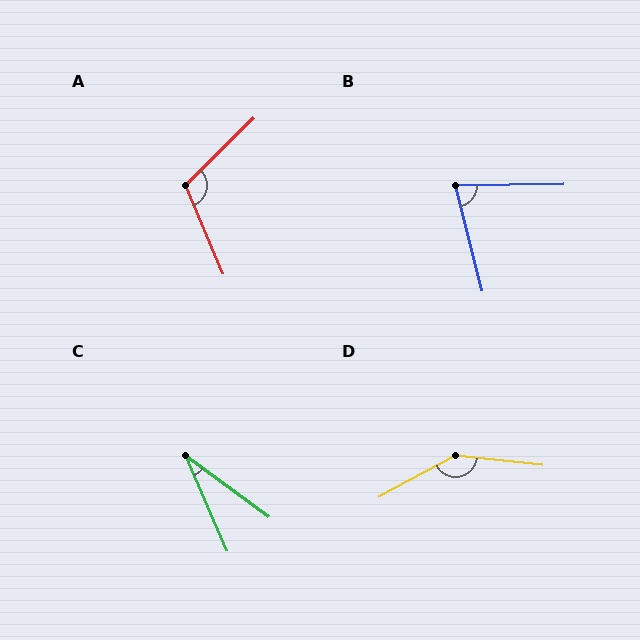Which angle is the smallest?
C, at approximately 30 degrees.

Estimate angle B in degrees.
Approximately 77 degrees.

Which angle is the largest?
D, at approximately 145 degrees.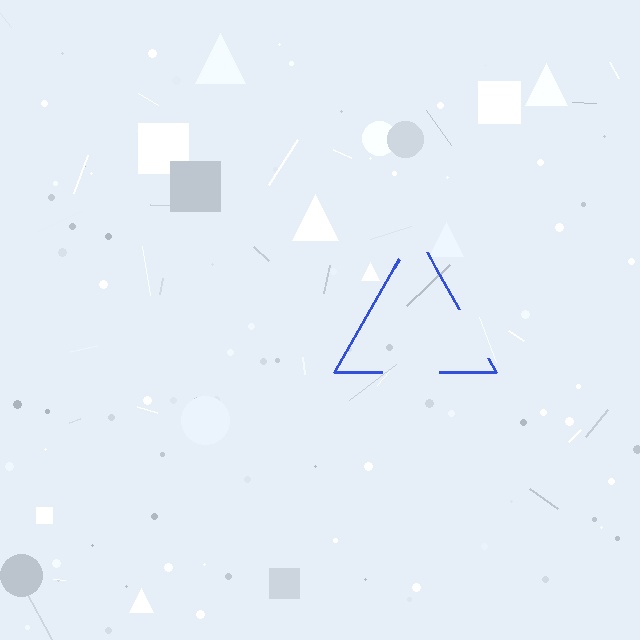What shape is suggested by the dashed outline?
The dashed outline suggests a triangle.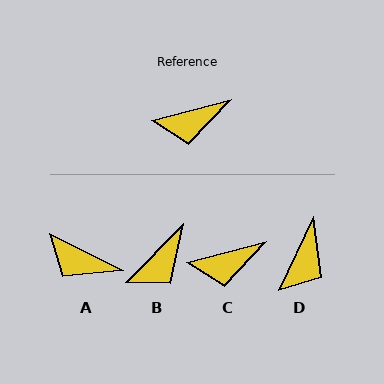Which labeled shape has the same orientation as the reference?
C.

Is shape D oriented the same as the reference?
No, it is off by about 50 degrees.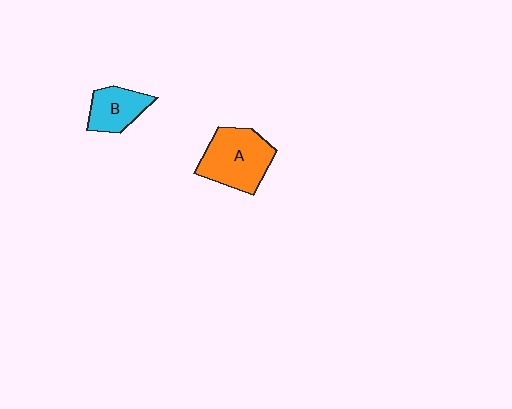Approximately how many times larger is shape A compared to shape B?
Approximately 1.6 times.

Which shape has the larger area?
Shape A (orange).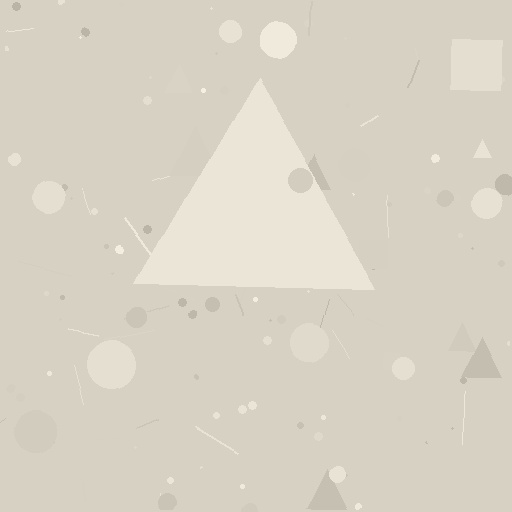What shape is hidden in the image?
A triangle is hidden in the image.